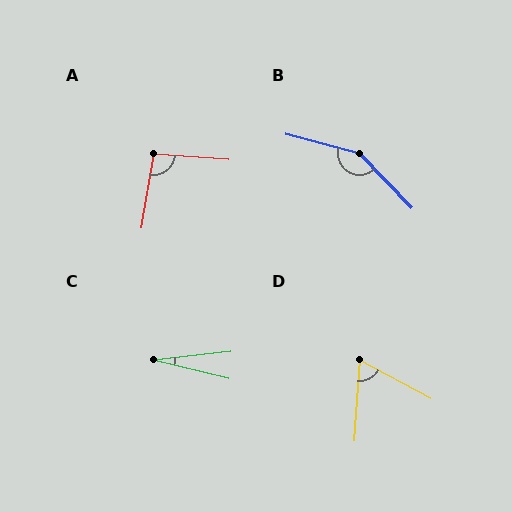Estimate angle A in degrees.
Approximately 96 degrees.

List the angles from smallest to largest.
C (20°), D (66°), A (96°), B (149°).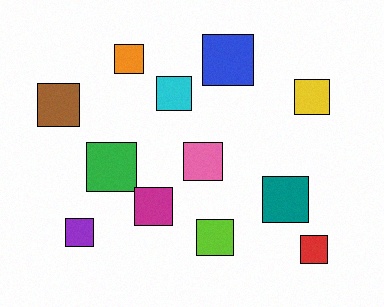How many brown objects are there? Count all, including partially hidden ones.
There is 1 brown object.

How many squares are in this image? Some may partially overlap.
There are 12 squares.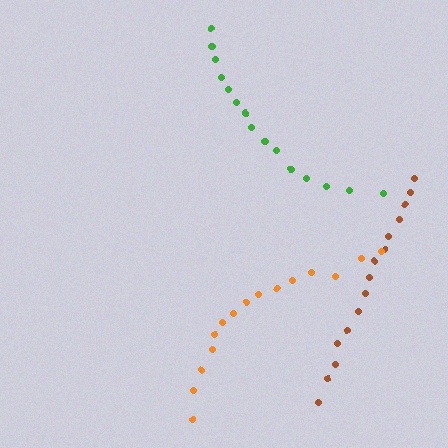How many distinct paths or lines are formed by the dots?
There are 3 distinct paths.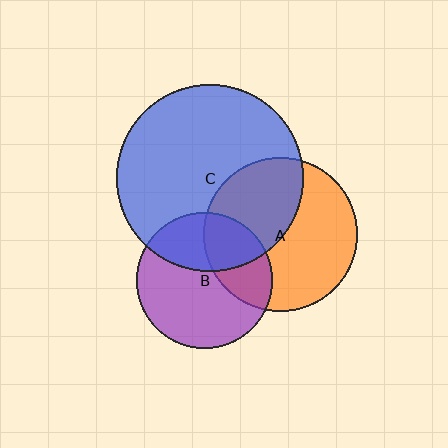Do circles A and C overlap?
Yes.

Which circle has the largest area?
Circle C (blue).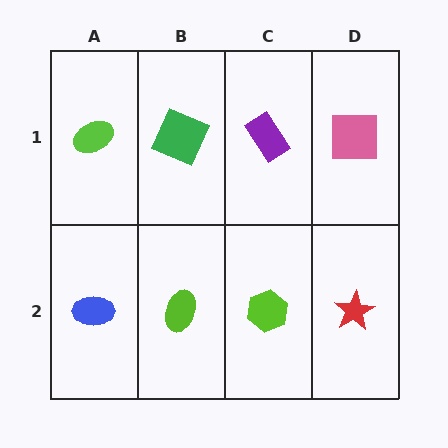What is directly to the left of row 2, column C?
A lime ellipse.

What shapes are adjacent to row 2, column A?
A lime ellipse (row 1, column A), a lime ellipse (row 2, column B).